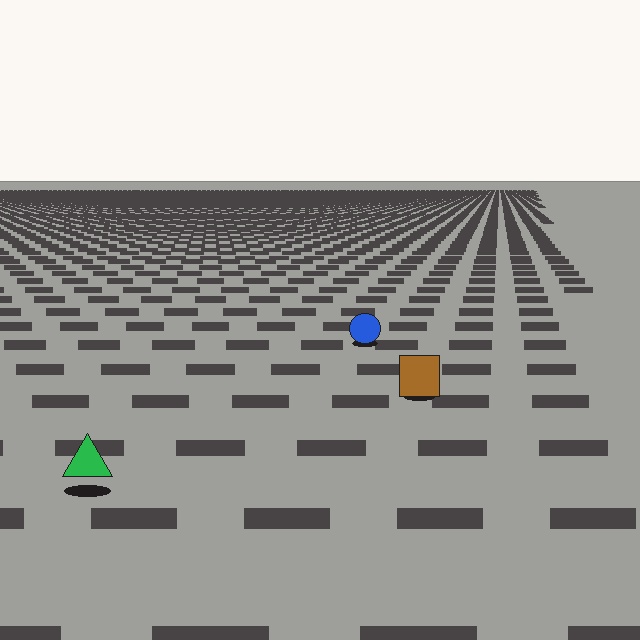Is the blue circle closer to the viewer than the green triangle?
No. The green triangle is closer — you can tell from the texture gradient: the ground texture is coarser near it.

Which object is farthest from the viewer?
The blue circle is farthest from the viewer. It appears smaller and the ground texture around it is denser.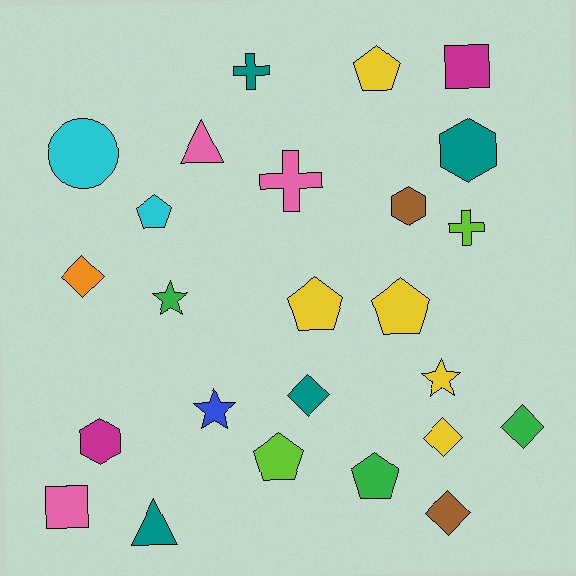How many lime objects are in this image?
There are 2 lime objects.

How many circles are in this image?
There is 1 circle.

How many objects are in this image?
There are 25 objects.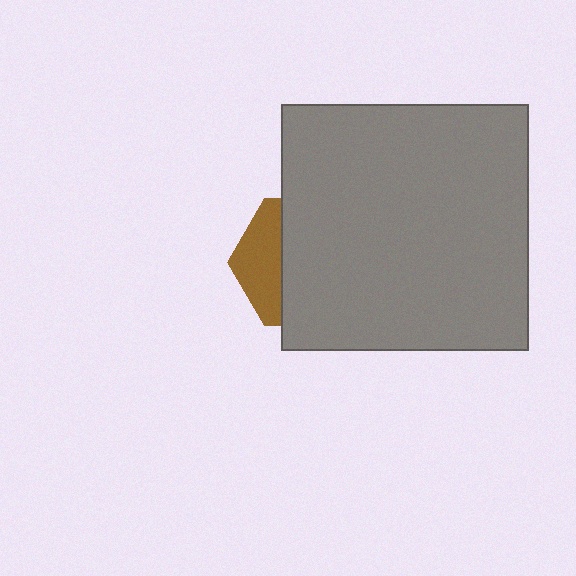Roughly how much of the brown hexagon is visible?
A small part of it is visible (roughly 33%).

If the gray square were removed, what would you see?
You would see the complete brown hexagon.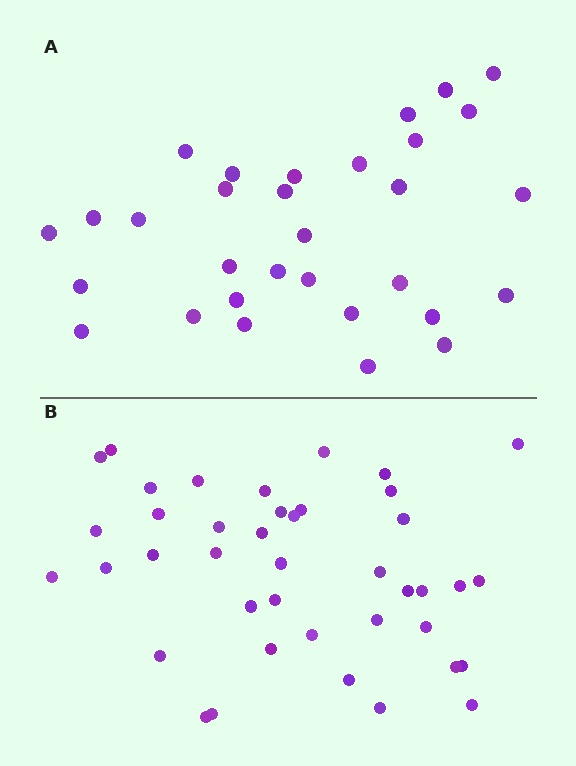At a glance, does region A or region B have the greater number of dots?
Region B (the bottom region) has more dots.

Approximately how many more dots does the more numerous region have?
Region B has roughly 10 or so more dots than region A.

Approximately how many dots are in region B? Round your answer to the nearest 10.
About 40 dots. (The exact count is 41, which rounds to 40.)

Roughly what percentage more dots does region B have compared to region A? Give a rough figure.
About 30% more.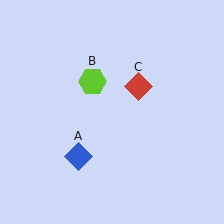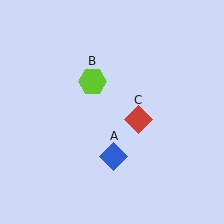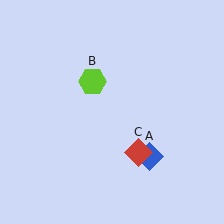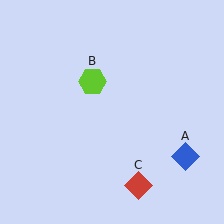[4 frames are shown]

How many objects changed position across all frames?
2 objects changed position: blue diamond (object A), red diamond (object C).